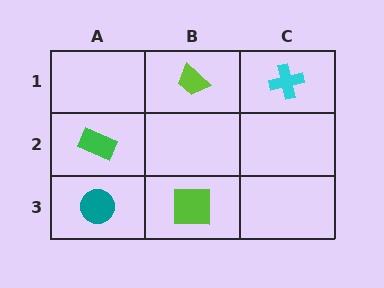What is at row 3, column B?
A lime square.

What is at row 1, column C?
A cyan cross.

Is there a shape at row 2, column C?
No, that cell is empty.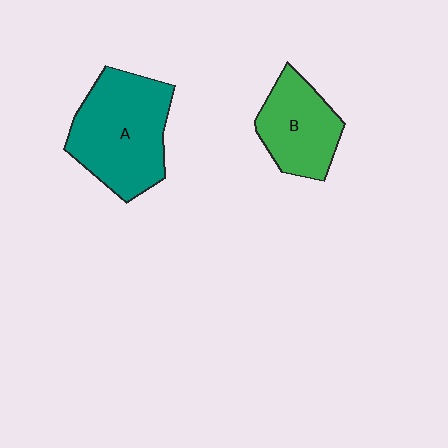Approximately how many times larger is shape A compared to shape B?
Approximately 1.5 times.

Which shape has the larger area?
Shape A (teal).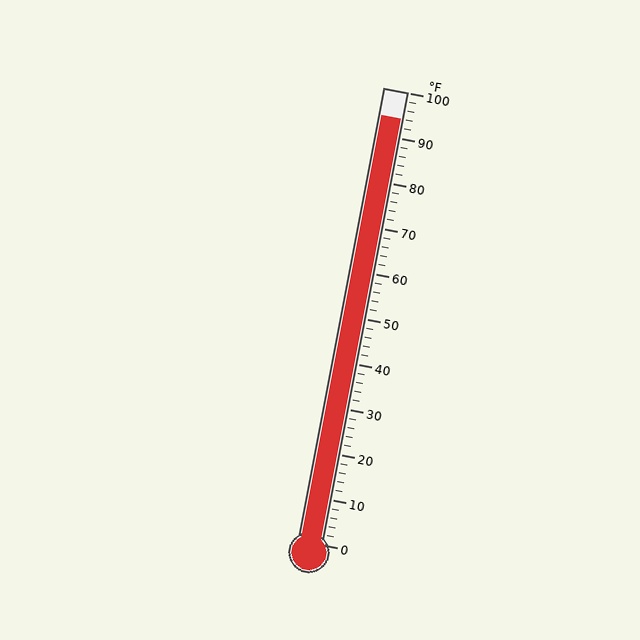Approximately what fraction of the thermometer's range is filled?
The thermometer is filled to approximately 95% of its range.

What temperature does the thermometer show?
The thermometer shows approximately 94°F.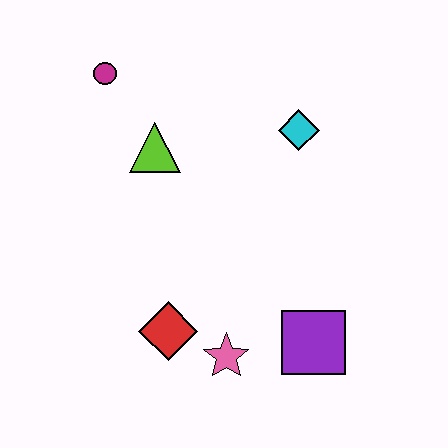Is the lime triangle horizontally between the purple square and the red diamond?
No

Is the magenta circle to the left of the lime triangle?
Yes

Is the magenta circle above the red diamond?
Yes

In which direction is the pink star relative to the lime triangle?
The pink star is below the lime triangle.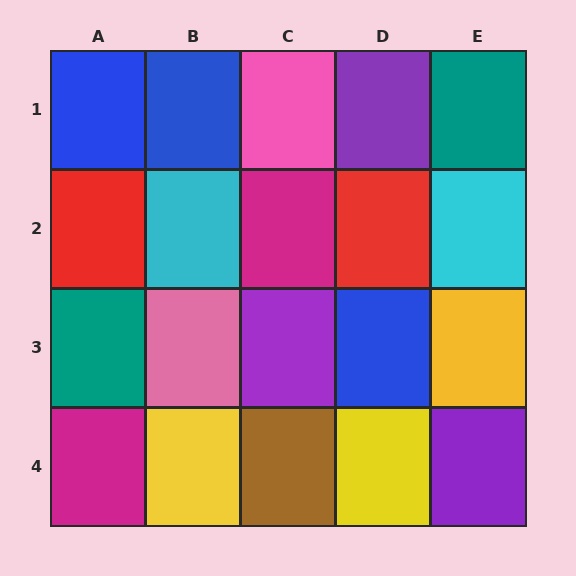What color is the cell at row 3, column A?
Teal.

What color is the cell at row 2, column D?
Red.